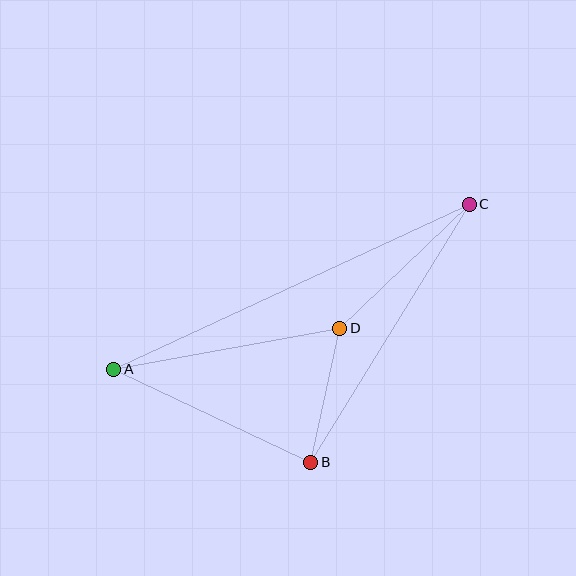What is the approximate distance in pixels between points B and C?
The distance between B and C is approximately 303 pixels.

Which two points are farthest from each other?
Points A and C are farthest from each other.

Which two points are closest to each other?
Points B and D are closest to each other.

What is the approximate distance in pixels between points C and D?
The distance between C and D is approximately 179 pixels.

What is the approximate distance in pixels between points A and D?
The distance between A and D is approximately 230 pixels.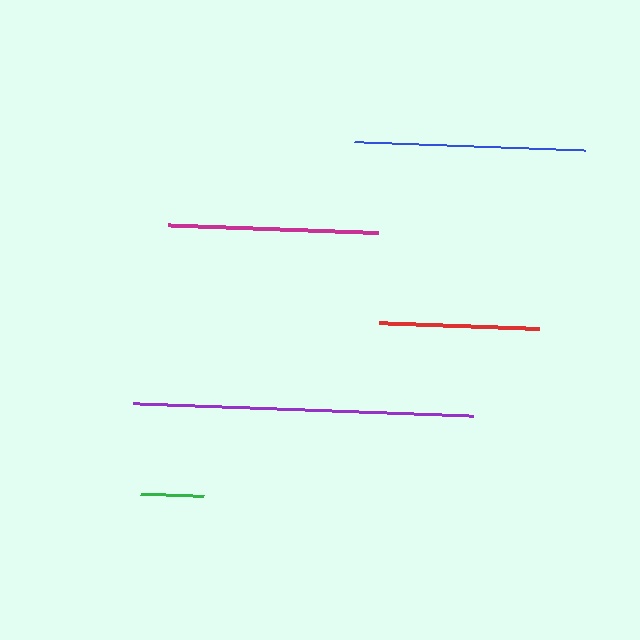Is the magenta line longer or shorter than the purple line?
The purple line is longer than the magenta line.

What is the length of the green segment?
The green segment is approximately 63 pixels long.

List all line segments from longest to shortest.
From longest to shortest: purple, blue, magenta, red, green.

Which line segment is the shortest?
The green line is the shortest at approximately 63 pixels.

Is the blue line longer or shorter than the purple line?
The purple line is longer than the blue line.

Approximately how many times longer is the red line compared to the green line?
The red line is approximately 2.5 times the length of the green line.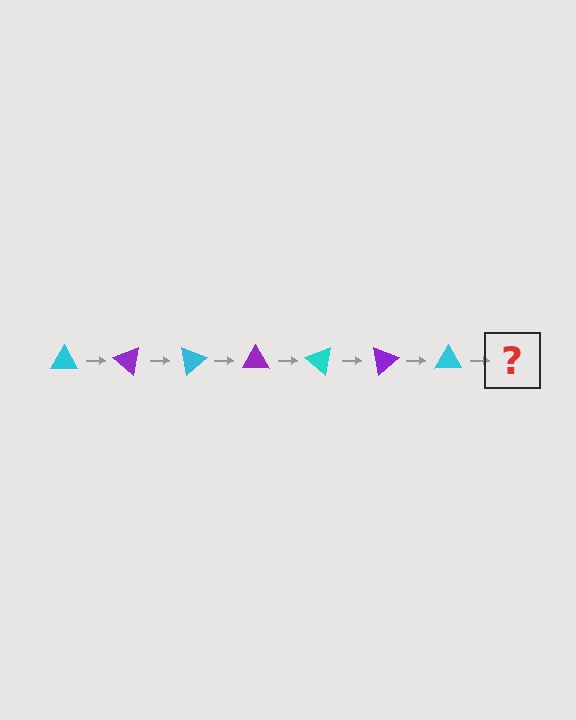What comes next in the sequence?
The next element should be a purple triangle, rotated 280 degrees from the start.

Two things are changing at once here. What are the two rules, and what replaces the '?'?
The two rules are that it rotates 40 degrees each step and the color cycles through cyan and purple. The '?' should be a purple triangle, rotated 280 degrees from the start.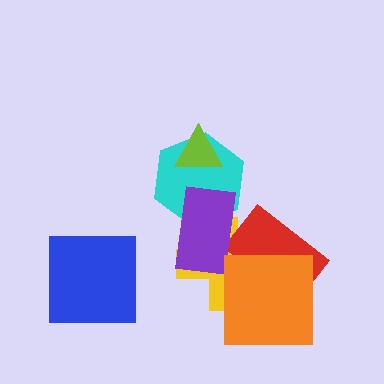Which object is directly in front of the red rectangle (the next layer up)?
The purple rectangle is directly in front of the red rectangle.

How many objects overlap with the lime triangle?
1 object overlaps with the lime triangle.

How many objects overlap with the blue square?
0 objects overlap with the blue square.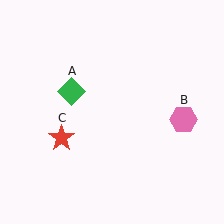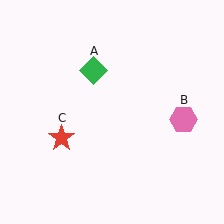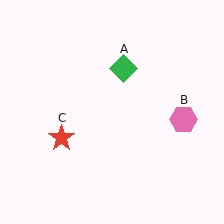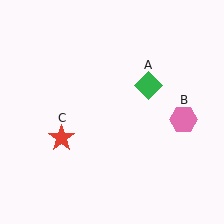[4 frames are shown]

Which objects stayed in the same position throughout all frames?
Pink hexagon (object B) and red star (object C) remained stationary.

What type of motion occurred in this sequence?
The green diamond (object A) rotated clockwise around the center of the scene.